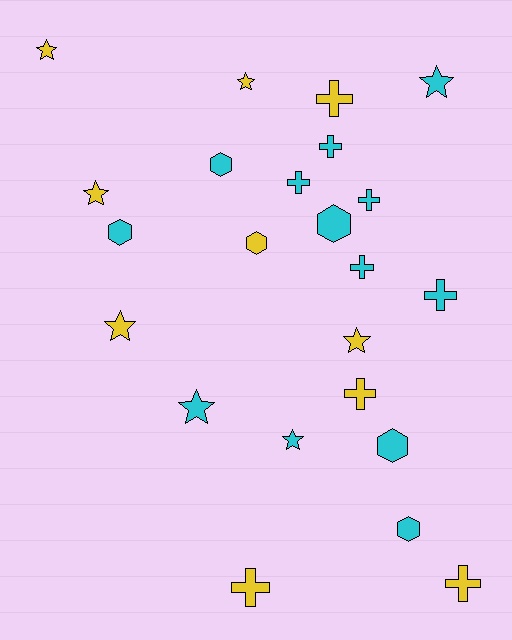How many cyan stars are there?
There are 3 cyan stars.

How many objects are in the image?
There are 23 objects.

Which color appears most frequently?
Cyan, with 13 objects.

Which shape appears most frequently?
Cross, with 9 objects.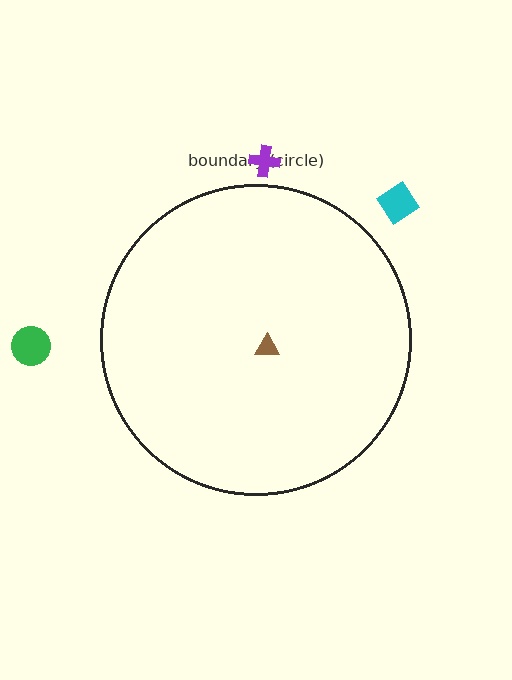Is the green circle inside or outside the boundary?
Outside.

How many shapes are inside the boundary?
1 inside, 3 outside.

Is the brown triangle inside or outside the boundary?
Inside.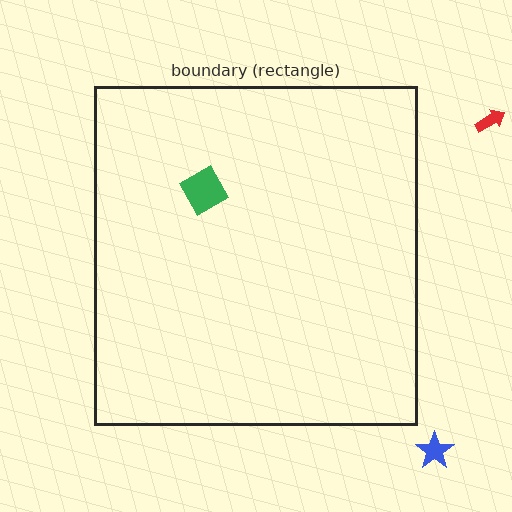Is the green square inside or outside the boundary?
Inside.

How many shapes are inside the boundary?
1 inside, 2 outside.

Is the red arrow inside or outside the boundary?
Outside.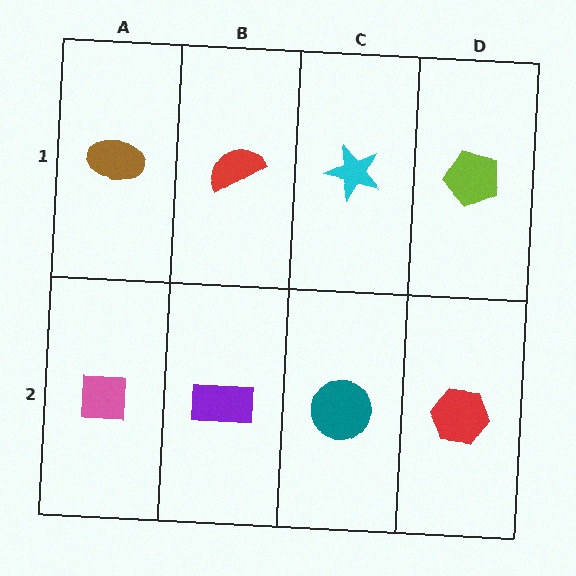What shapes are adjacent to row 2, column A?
A brown ellipse (row 1, column A), a purple rectangle (row 2, column B).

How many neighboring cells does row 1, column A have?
2.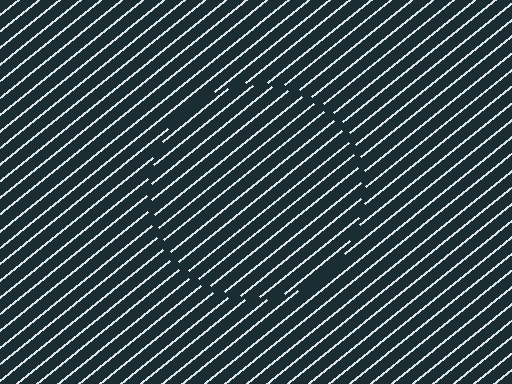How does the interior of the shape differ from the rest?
The interior of the shape contains the same grating, shifted by half a period — the contour is defined by the phase discontinuity where line-ends from the inner and outer gratings abut.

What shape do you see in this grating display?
An illusory circle. The interior of the shape contains the same grating, shifted by half a period — the contour is defined by the phase discontinuity where line-ends from the inner and outer gratings abut.